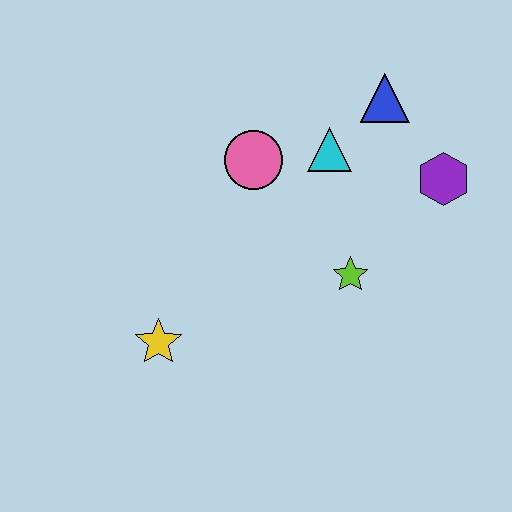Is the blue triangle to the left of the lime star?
No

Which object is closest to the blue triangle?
The cyan triangle is closest to the blue triangle.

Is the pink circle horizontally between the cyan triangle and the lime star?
No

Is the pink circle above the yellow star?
Yes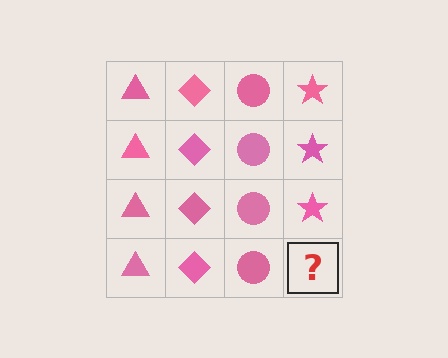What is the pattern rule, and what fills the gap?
The rule is that each column has a consistent shape. The gap should be filled with a pink star.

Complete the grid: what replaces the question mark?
The question mark should be replaced with a pink star.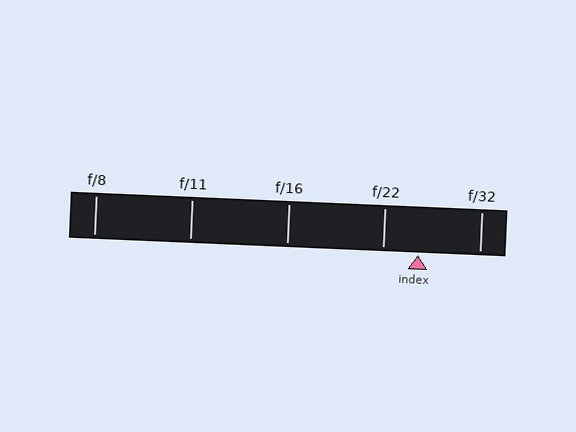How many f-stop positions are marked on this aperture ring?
There are 5 f-stop positions marked.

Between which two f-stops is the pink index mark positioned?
The index mark is between f/22 and f/32.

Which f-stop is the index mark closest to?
The index mark is closest to f/22.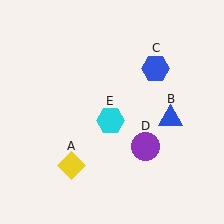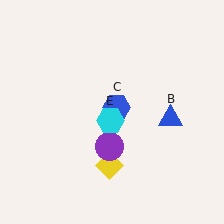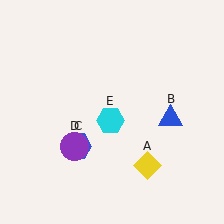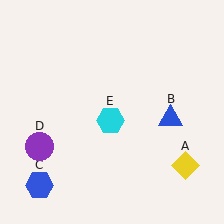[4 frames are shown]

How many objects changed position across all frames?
3 objects changed position: yellow diamond (object A), blue hexagon (object C), purple circle (object D).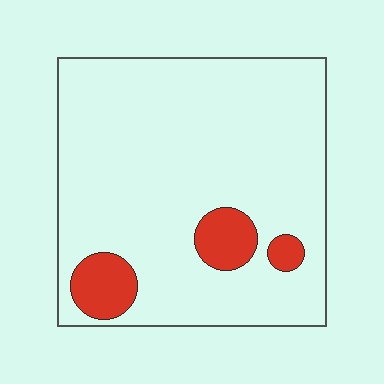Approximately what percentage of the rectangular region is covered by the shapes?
Approximately 10%.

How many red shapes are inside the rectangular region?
3.